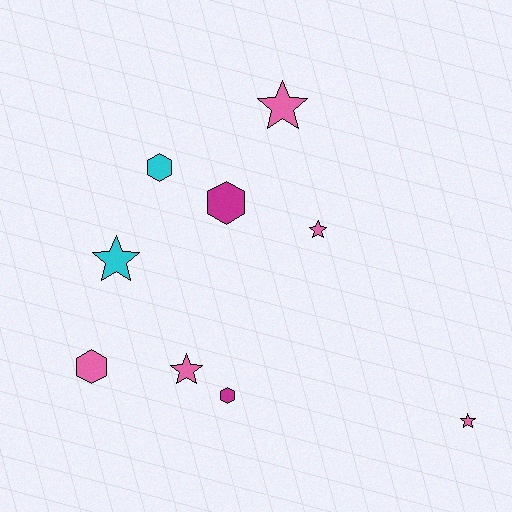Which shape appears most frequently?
Star, with 5 objects.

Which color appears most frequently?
Pink, with 5 objects.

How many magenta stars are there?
There are no magenta stars.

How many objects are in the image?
There are 9 objects.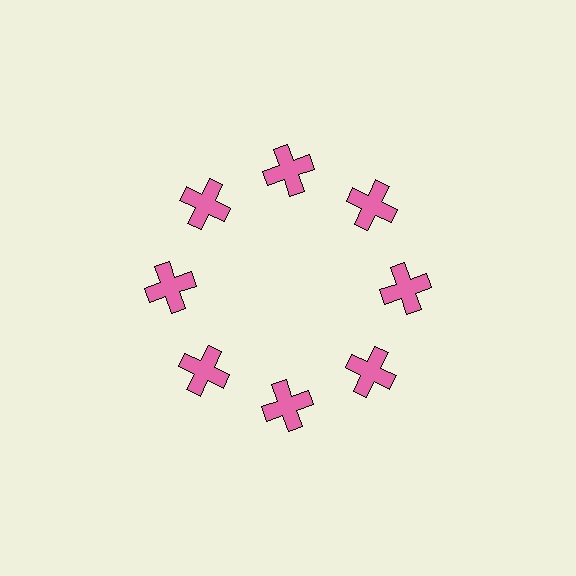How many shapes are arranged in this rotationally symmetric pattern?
There are 8 shapes, arranged in 8 groups of 1.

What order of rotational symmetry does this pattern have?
This pattern has 8-fold rotational symmetry.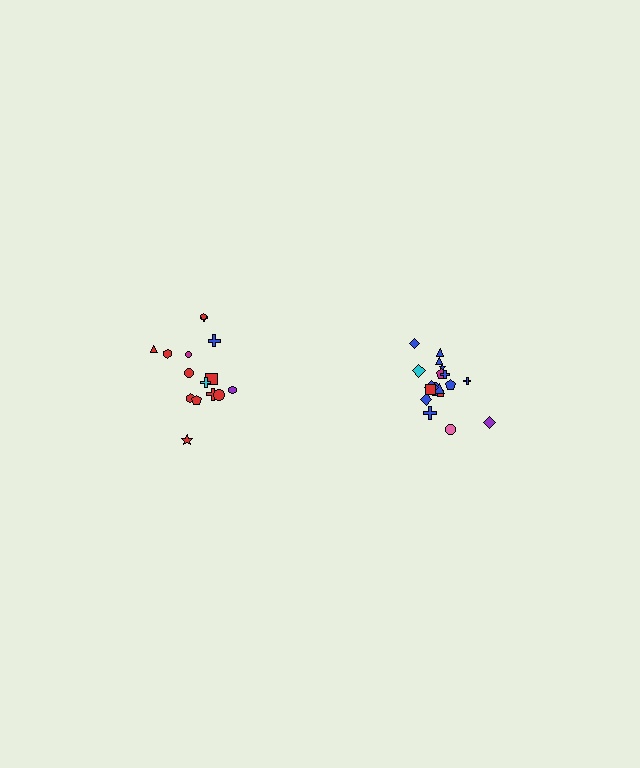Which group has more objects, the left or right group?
The right group.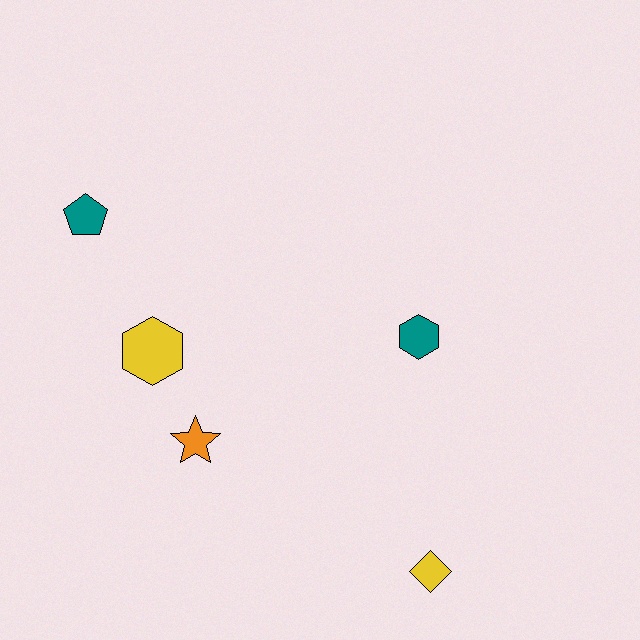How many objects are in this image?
There are 5 objects.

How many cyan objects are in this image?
There are no cyan objects.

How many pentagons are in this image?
There is 1 pentagon.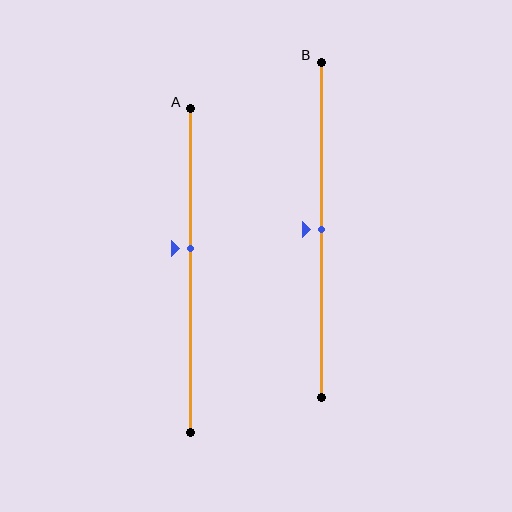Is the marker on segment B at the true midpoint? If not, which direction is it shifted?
Yes, the marker on segment B is at the true midpoint.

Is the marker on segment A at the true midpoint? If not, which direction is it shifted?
No, the marker on segment A is shifted upward by about 7% of the segment length.